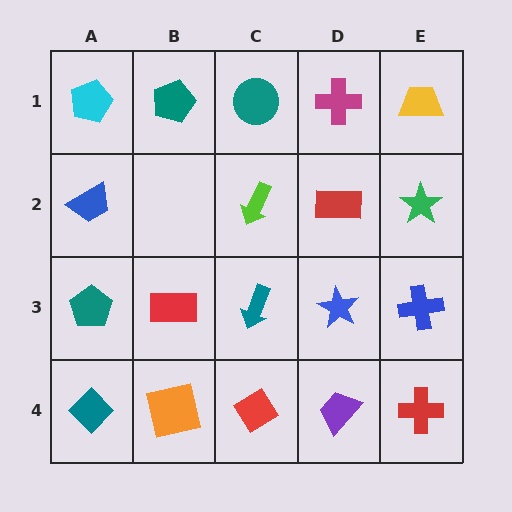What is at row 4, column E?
A red cross.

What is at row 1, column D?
A magenta cross.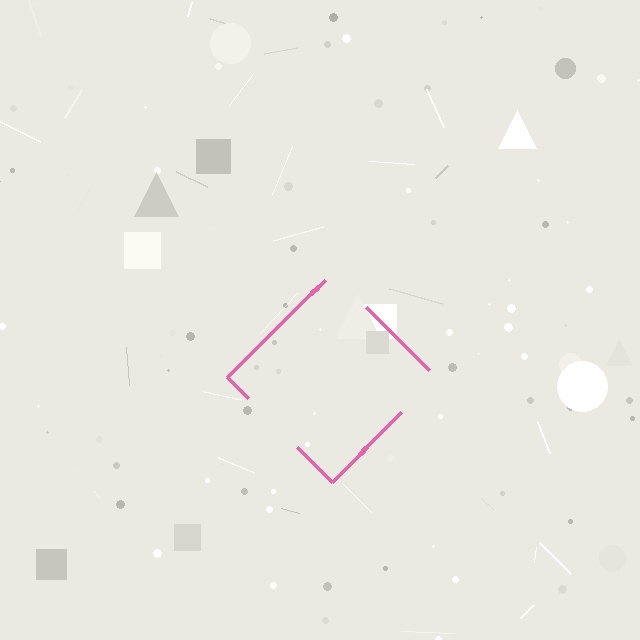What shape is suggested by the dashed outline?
The dashed outline suggests a diamond.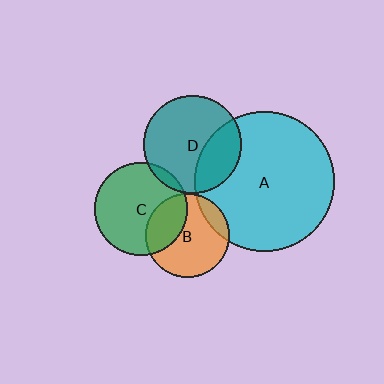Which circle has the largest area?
Circle A (cyan).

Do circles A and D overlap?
Yes.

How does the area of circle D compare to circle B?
Approximately 1.4 times.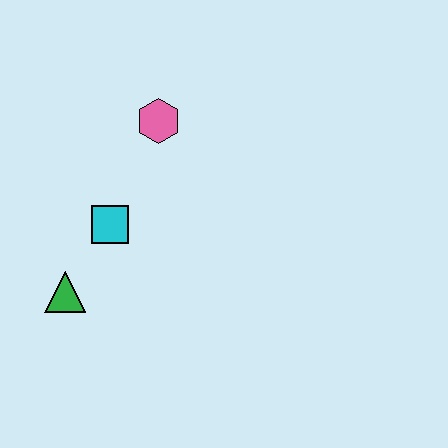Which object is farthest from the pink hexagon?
The green triangle is farthest from the pink hexagon.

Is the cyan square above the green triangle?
Yes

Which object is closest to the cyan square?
The green triangle is closest to the cyan square.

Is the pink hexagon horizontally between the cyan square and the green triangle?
No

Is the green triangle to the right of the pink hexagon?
No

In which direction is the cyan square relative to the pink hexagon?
The cyan square is below the pink hexagon.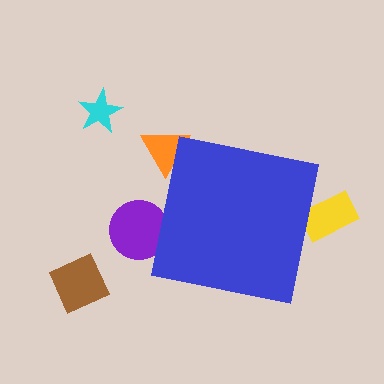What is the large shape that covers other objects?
A blue square.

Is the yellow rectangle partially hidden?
Yes, the yellow rectangle is partially hidden behind the blue square.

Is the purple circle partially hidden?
Yes, the purple circle is partially hidden behind the blue square.